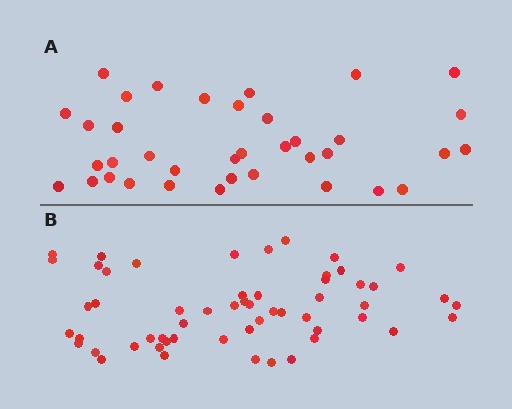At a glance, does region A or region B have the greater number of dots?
Region B (the bottom region) has more dots.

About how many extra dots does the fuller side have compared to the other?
Region B has approximately 20 more dots than region A.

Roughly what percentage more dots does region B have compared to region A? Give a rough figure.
About 50% more.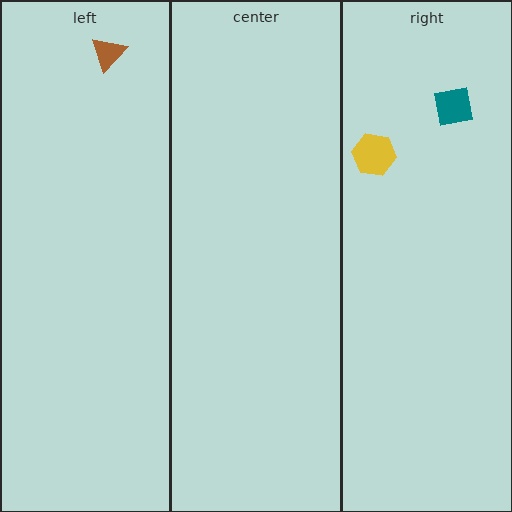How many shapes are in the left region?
1.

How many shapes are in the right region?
2.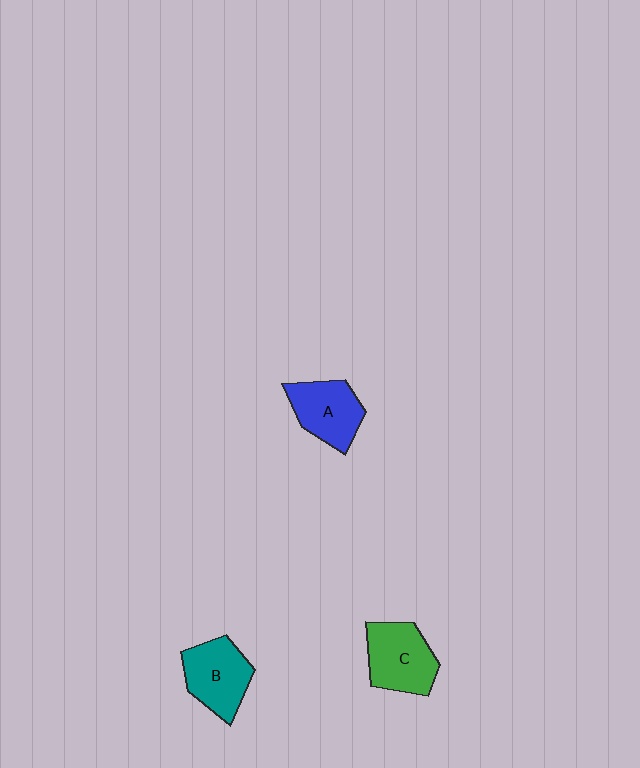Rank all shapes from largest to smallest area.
From largest to smallest: C (green), B (teal), A (blue).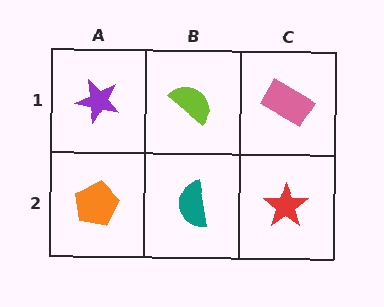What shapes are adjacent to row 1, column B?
A teal semicircle (row 2, column B), a purple star (row 1, column A), a pink rectangle (row 1, column C).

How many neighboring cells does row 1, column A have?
2.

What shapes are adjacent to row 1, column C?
A red star (row 2, column C), a lime semicircle (row 1, column B).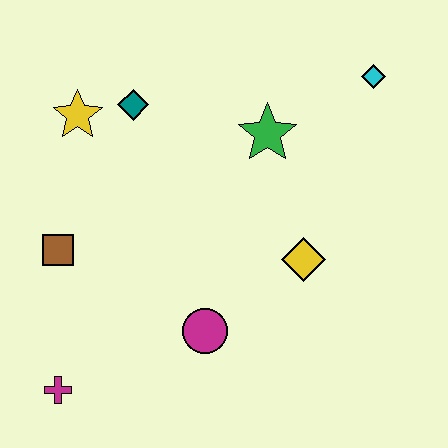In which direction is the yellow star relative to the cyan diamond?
The yellow star is to the left of the cyan diamond.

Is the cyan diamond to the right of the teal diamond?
Yes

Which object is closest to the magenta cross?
The brown square is closest to the magenta cross.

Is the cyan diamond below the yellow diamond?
No